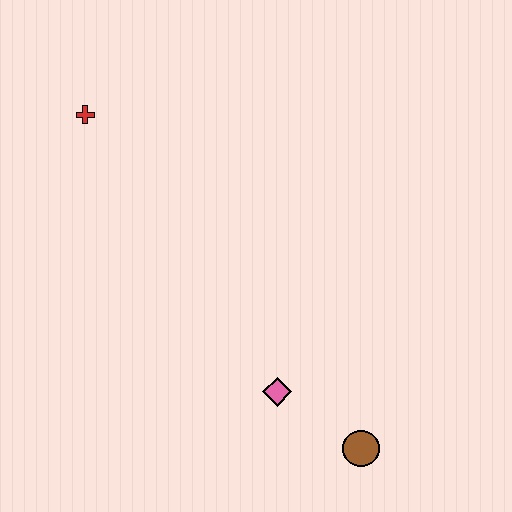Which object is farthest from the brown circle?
The red cross is farthest from the brown circle.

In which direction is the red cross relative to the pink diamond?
The red cross is above the pink diamond.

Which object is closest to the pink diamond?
The brown circle is closest to the pink diamond.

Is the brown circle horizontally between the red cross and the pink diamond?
No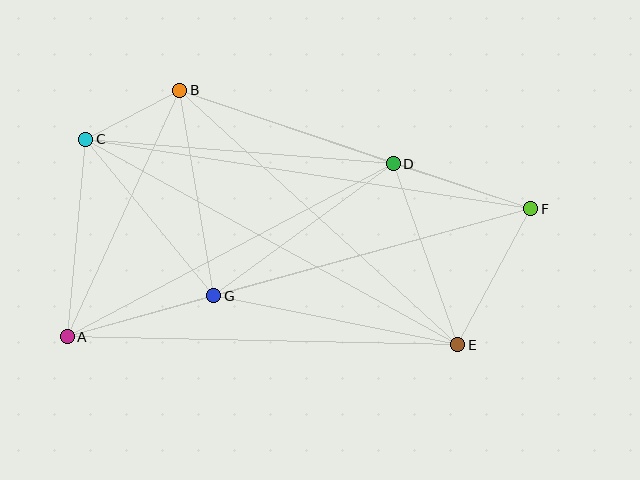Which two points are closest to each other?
Points B and C are closest to each other.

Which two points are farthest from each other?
Points A and F are farthest from each other.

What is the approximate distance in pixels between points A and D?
The distance between A and D is approximately 369 pixels.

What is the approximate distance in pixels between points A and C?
The distance between A and C is approximately 198 pixels.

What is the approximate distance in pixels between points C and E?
The distance between C and E is approximately 425 pixels.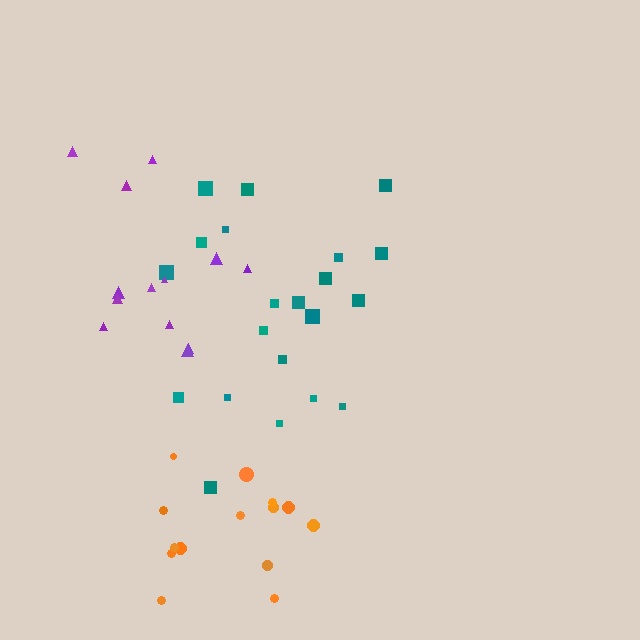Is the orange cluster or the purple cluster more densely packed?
Orange.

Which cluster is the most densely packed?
Orange.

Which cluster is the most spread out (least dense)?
Purple.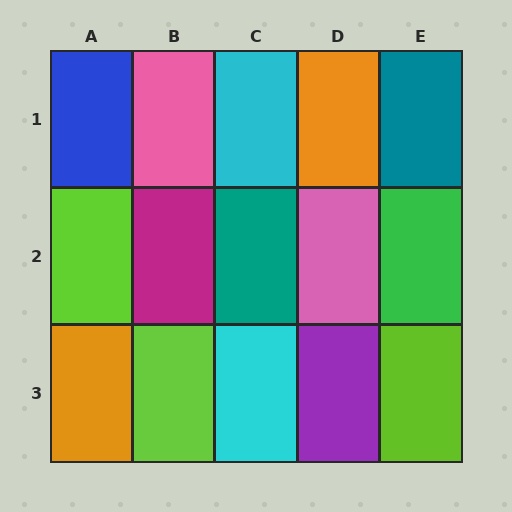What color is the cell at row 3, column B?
Lime.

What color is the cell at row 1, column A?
Blue.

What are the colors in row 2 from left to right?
Lime, magenta, teal, pink, green.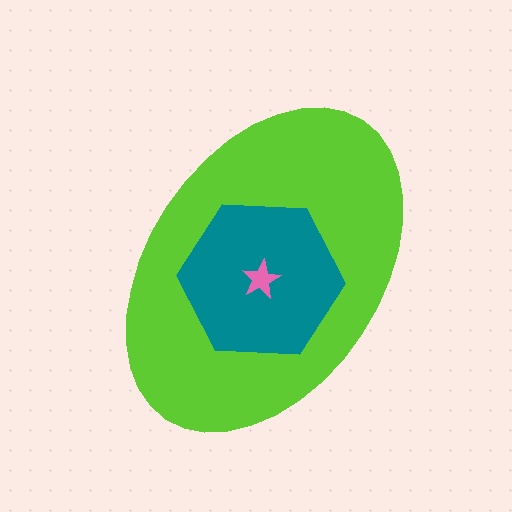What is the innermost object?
The pink star.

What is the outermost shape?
The lime ellipse.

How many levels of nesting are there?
3.